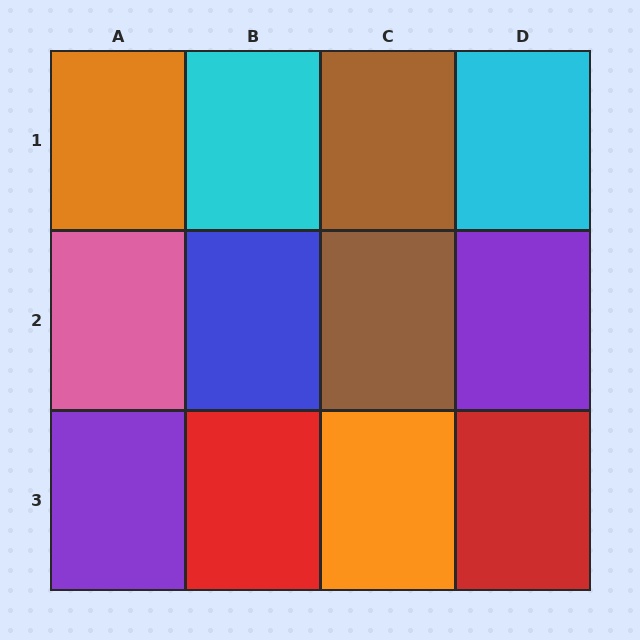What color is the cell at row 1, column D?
Cyan.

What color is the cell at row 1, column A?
Orange.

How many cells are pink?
1 cell is pink.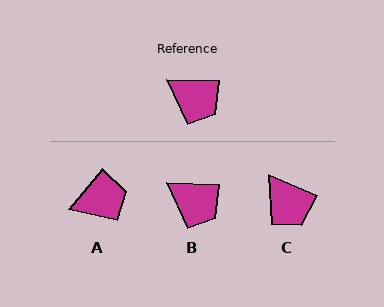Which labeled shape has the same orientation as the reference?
B.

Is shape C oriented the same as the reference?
No, it is off by about 21 degrees.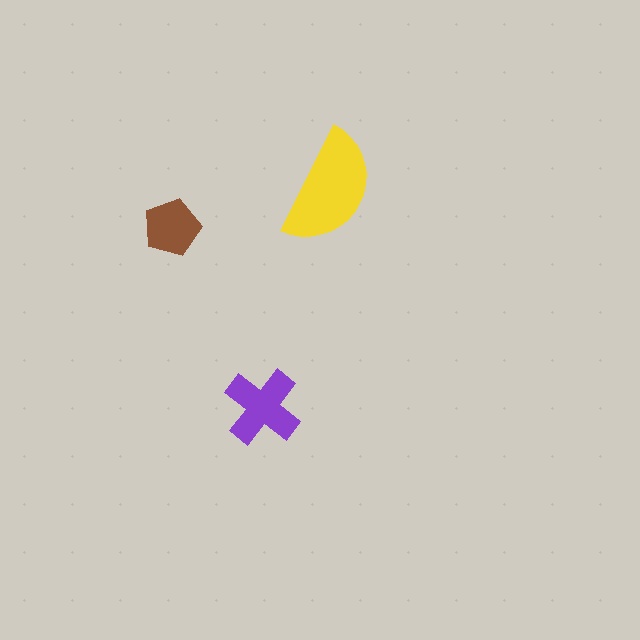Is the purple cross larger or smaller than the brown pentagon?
Larger.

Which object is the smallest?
The brown pentagon.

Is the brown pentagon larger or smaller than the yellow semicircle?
Smaller.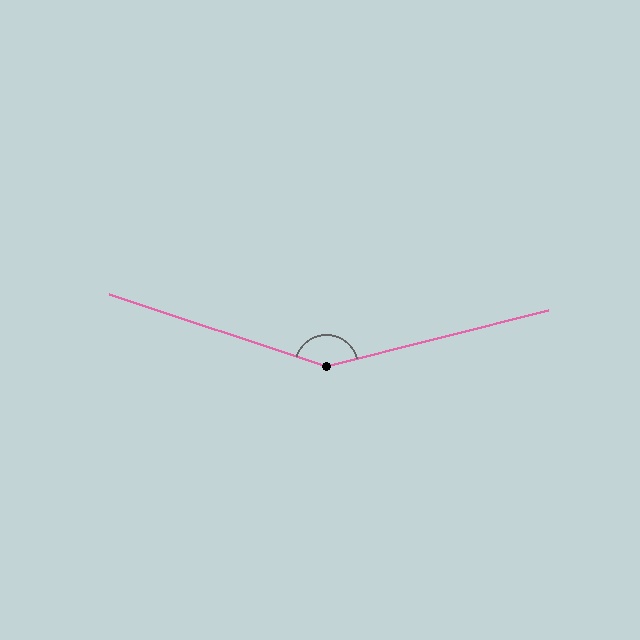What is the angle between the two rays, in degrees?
Approximately 148 degrees.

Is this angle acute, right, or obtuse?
It is obtuse.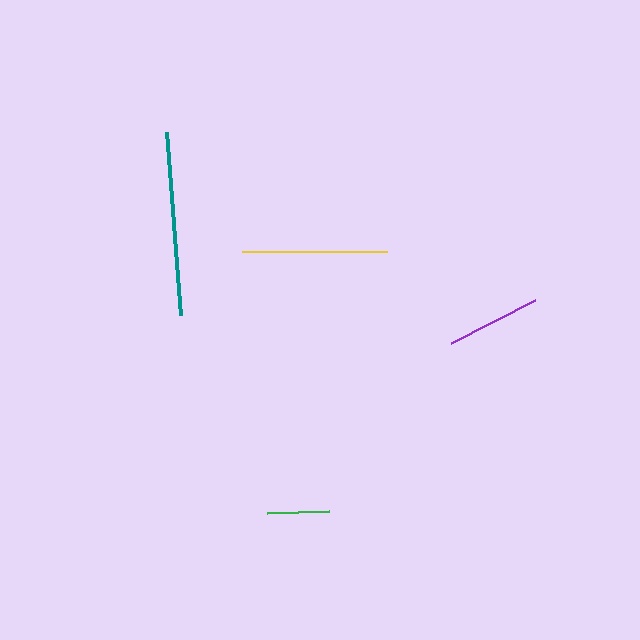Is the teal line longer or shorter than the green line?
The teal line is longer than the green line.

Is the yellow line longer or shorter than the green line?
The yellow line is longer than the green line.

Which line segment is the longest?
The teal line is the longest at approximately 183 pixels.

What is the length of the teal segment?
The teal segment is approximately 183 pixels long.